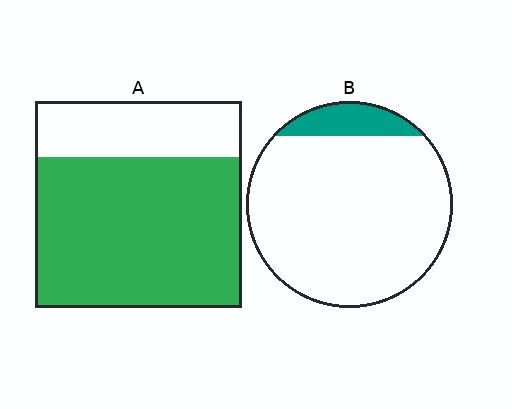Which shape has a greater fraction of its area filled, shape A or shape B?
Shape A.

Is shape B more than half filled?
No.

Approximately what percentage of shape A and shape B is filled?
A is approximately 75% and B is approximately 10%.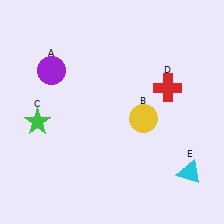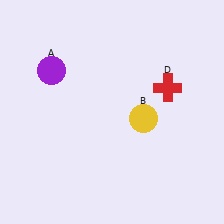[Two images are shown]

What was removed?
The green star (C), the cyan triangle (E) were removed in Image 2.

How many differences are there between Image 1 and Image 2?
There are 2 differences between the two images.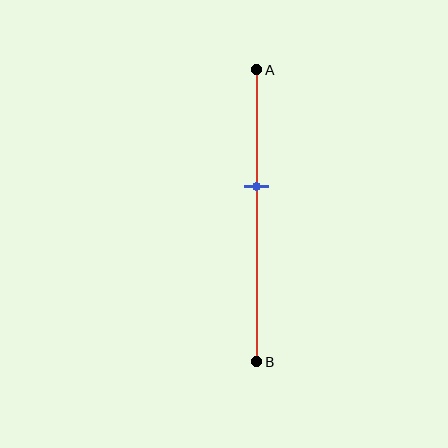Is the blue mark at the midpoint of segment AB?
No, the mark is at about 40% from A, not at the 50% midpoint.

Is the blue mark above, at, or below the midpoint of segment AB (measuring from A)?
The blue mark is above the midpoint of segment AB.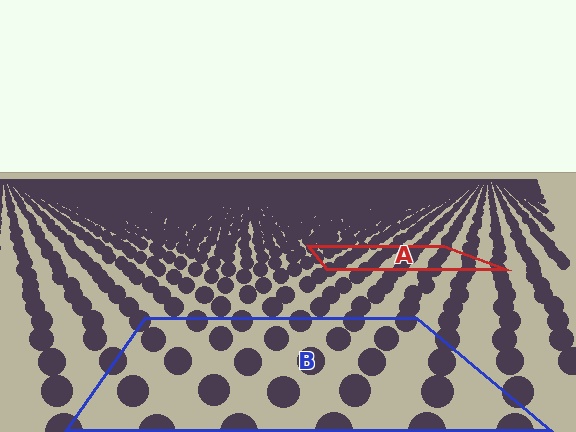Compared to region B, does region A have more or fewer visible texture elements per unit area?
Region A has more texture elements per unit area — they are packed more densely because it is farther away.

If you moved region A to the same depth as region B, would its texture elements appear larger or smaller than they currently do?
They would appear larger. At a closer depth, the same texture elements are projected at a bigger on-screen size.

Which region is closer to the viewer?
Region B is closer. The texture elements there are larger and more spread out.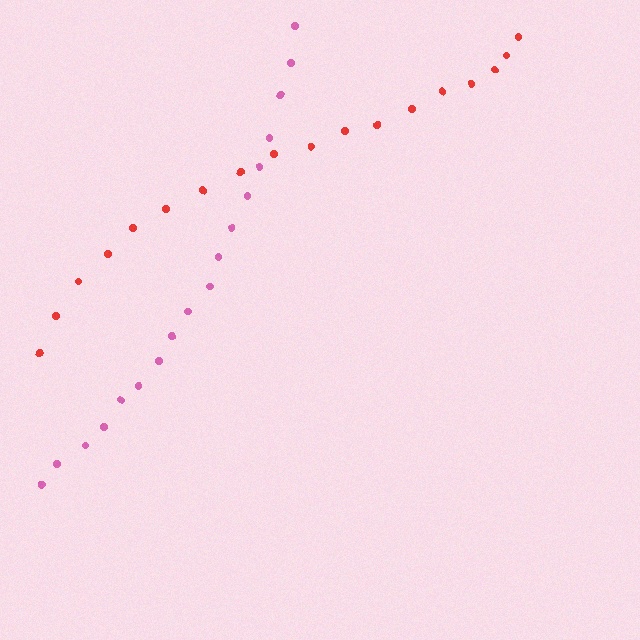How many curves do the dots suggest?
There are 2 distinct paths.